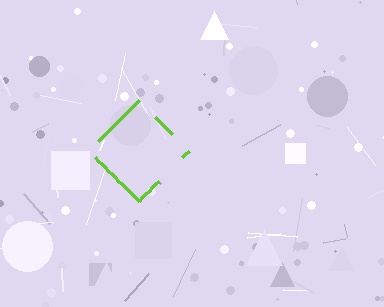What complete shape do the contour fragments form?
The contour fragments form a diamond.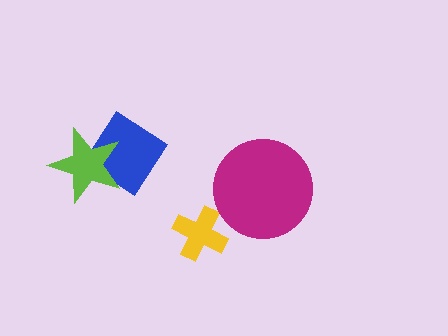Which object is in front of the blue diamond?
The lime star is in front of the blue diamond.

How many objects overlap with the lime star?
1 object overlaps with the lime star.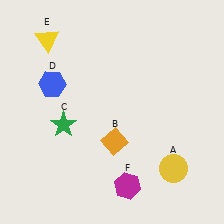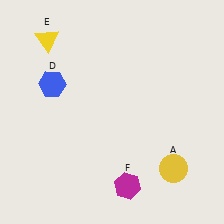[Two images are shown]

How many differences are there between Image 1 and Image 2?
There are 2 differences between the two images.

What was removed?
The green star (C), the orange diamond (B) were removed in Image 2.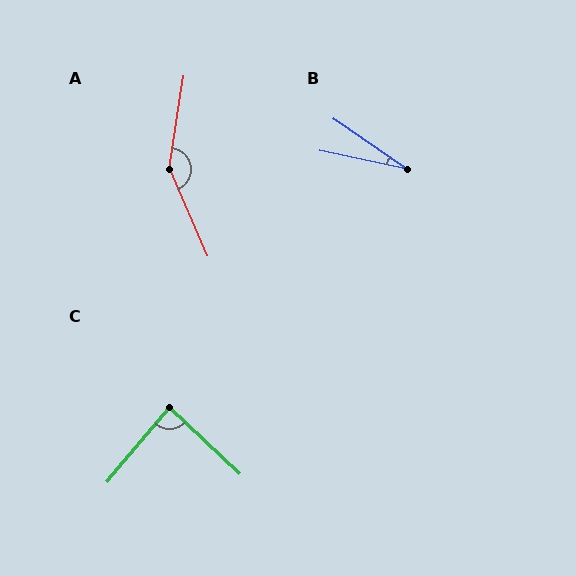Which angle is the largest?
A, at approximately 148 degrees.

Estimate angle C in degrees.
Approximately 86 degrees.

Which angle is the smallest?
B, at approximately 22 degrees.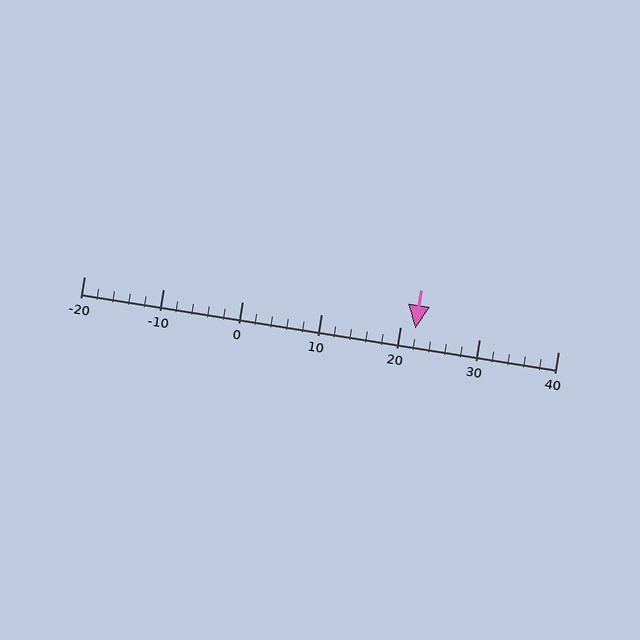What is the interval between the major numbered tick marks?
The major tick marks are spaced 10 units apart.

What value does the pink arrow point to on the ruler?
The pink arrow points to approximately 22.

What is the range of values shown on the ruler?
The ruler shows values from -20 to 40.